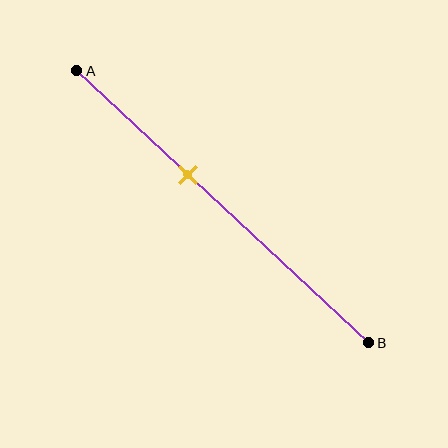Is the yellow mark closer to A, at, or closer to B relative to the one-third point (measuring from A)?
The yellow mark is closer to point B than the one-third point of segment AB.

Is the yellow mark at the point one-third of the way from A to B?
No, the mark is at about 40% from A, not at the 33% one-third point.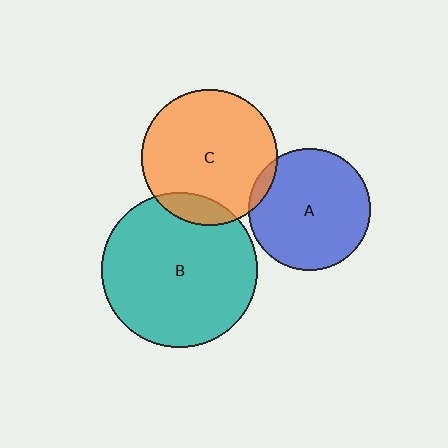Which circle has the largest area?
Circle B (teal).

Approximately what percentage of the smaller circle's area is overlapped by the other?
Approximately 10%.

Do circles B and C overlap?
Yes.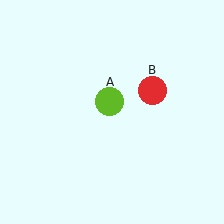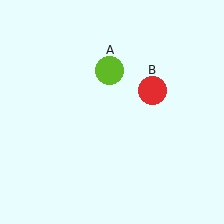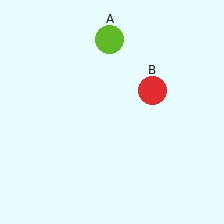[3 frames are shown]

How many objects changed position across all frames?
1 object changed position: lime circle (object A).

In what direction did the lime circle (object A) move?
The lime circle (object A) moved up.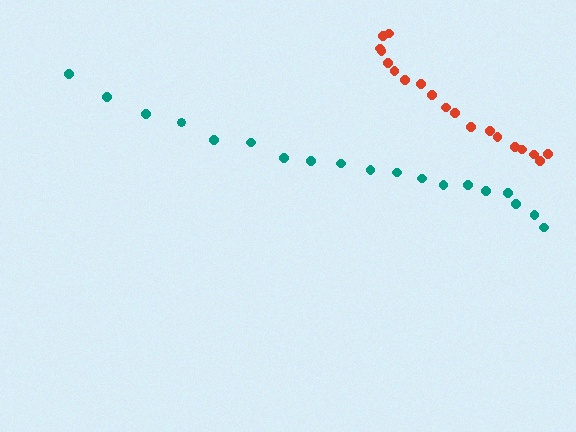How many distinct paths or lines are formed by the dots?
There are 2 distinct paths.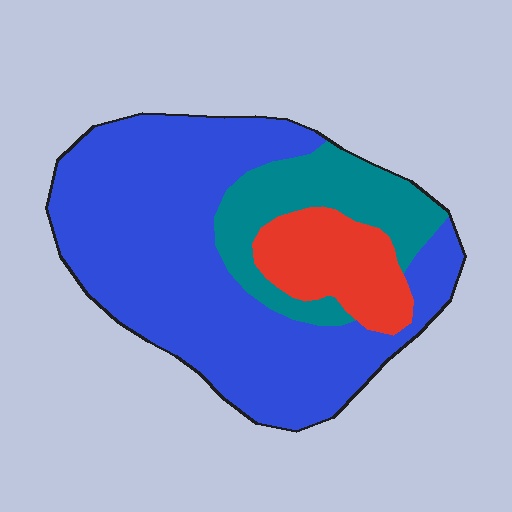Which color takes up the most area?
Blue, at roughly 65%.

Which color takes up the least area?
Red, at roughly 15%.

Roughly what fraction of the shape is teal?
Teal takes up about one fifth (1/5) of the shape.